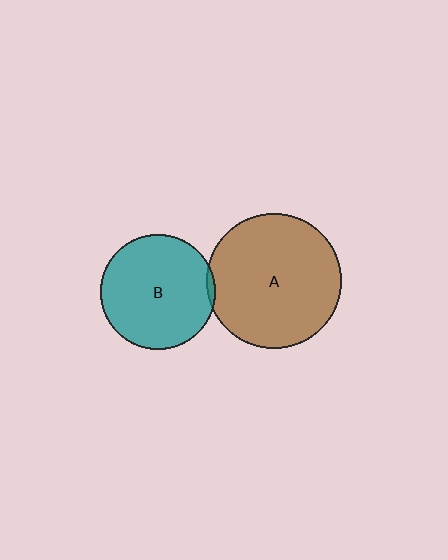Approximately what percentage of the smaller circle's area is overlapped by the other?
Approximately 5%.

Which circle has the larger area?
Circle A (brown).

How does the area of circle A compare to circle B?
Approximately 1.4 times.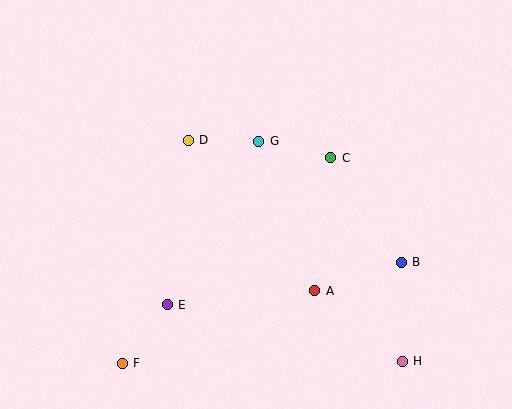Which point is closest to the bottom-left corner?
Point F is closest to the bottom-left corner.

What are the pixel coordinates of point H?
Point H is at (402, 361).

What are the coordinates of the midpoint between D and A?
The midpoint between D and A is at (251, 215).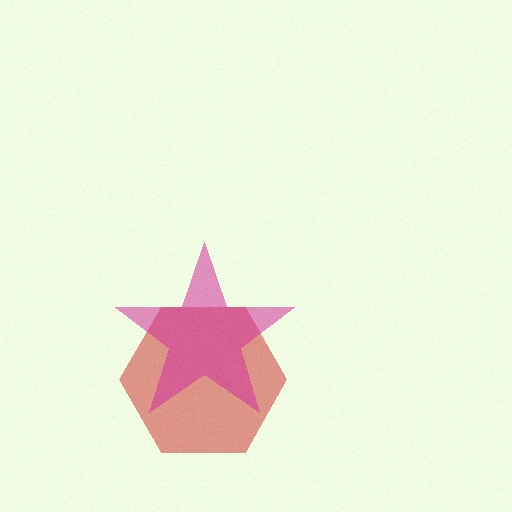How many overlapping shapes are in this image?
There are 2 overlapping shapes in the image.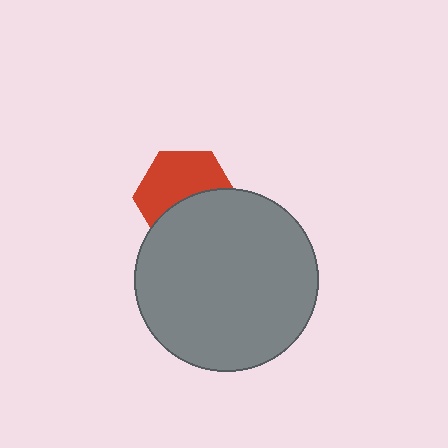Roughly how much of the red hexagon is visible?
About half of it is visible (roughly 55%).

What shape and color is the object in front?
The object in front is a gray circle.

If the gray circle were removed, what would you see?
You would see the complete red hexagon.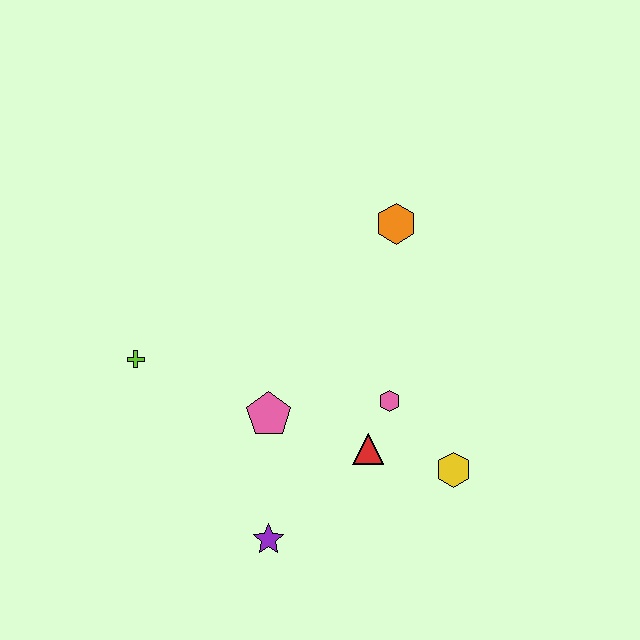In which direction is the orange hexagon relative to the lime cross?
The orange hexagon is to the right of the lime cross.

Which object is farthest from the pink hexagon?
The lime cross is farthest from the pink hexagon.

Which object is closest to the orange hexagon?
The pink hexagon is closest to the orange hexagon.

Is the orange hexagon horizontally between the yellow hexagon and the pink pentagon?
Yes